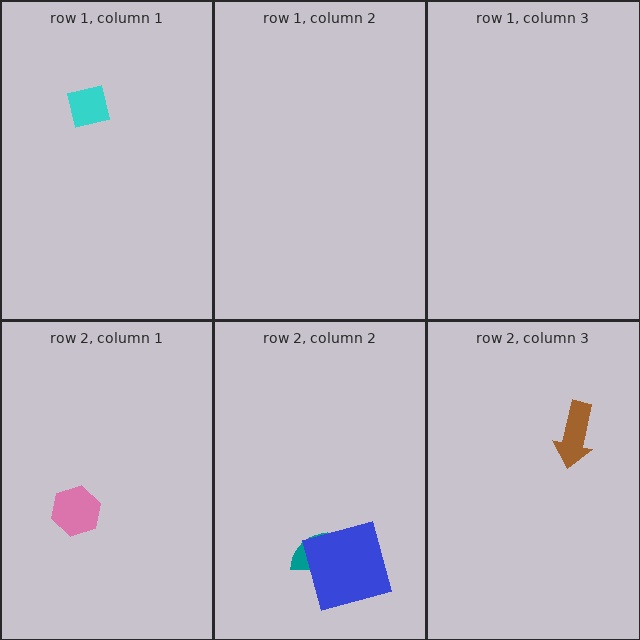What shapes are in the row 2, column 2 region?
The teal semicircle, the blue square.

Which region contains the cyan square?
The row 1, column 1 region.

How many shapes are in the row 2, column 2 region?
2.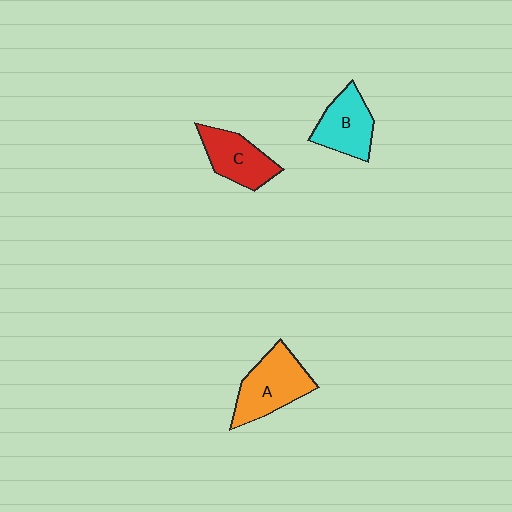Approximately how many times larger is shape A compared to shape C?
Approximately 1.3 times.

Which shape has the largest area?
Shape A (orange).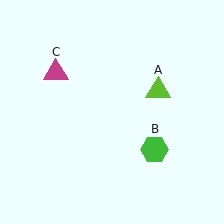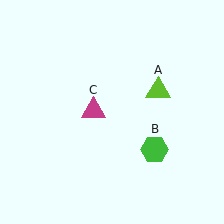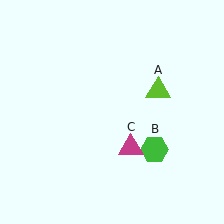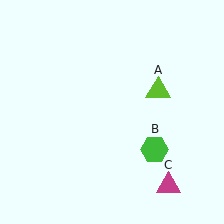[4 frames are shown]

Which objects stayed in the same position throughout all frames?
Lime triangle (object A) and green hexagon (object B) remained stationary.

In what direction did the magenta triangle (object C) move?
The magenta triangle (object C) moved down and to the right.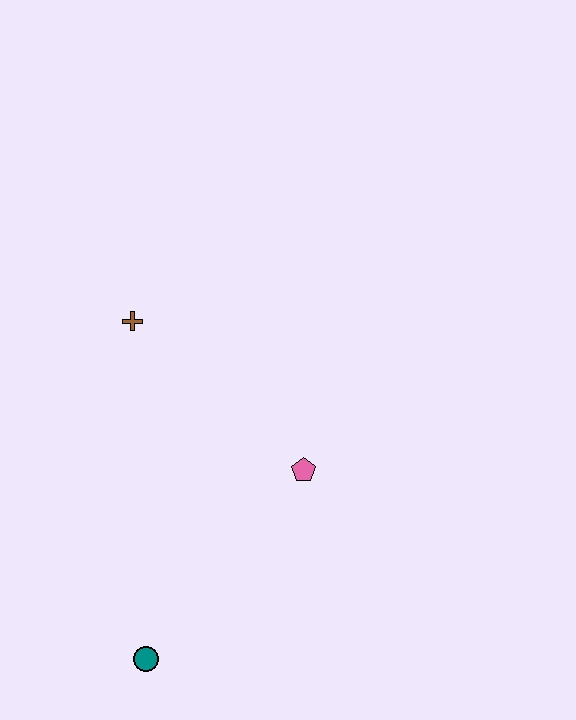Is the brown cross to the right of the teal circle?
No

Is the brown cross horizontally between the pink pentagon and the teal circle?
No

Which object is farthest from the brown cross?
The teal circle is farthest from the brown cross.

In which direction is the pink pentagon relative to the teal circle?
The pink pentagon is above the teal circle.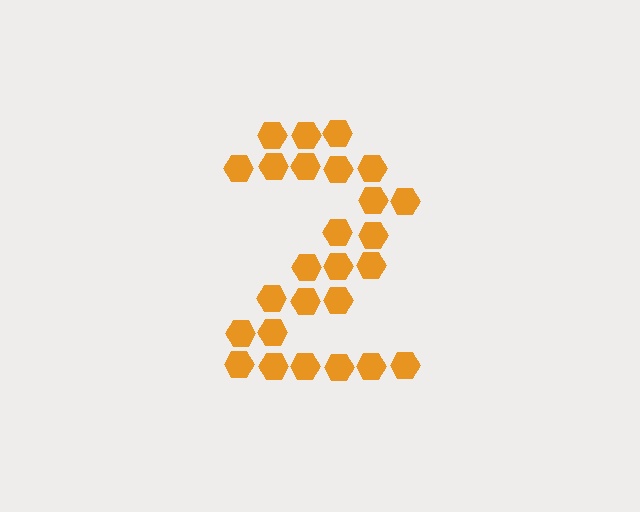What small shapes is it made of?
It is made of small hexagons.